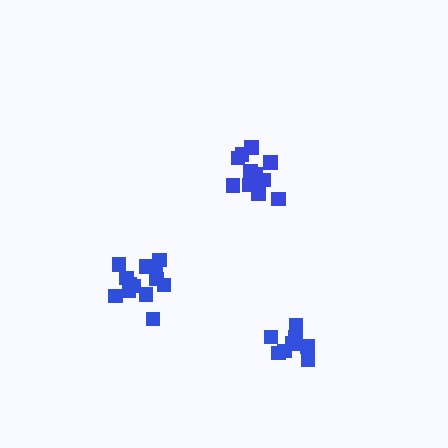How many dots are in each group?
Group 1: 8 dots, Group 2: 12 dots, Group 3: 13 dots (33 total).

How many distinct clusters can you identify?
There are 3 distinct clusters.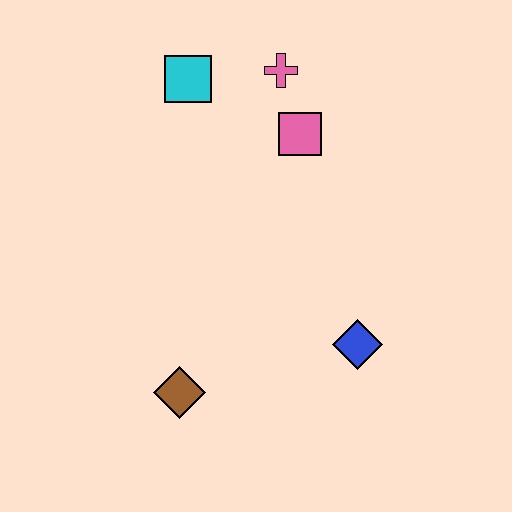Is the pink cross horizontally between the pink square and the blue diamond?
No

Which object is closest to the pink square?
The pink cross is closest to the pink square.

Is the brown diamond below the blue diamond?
Yes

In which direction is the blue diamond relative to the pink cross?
The blue diamond is below the pink cross.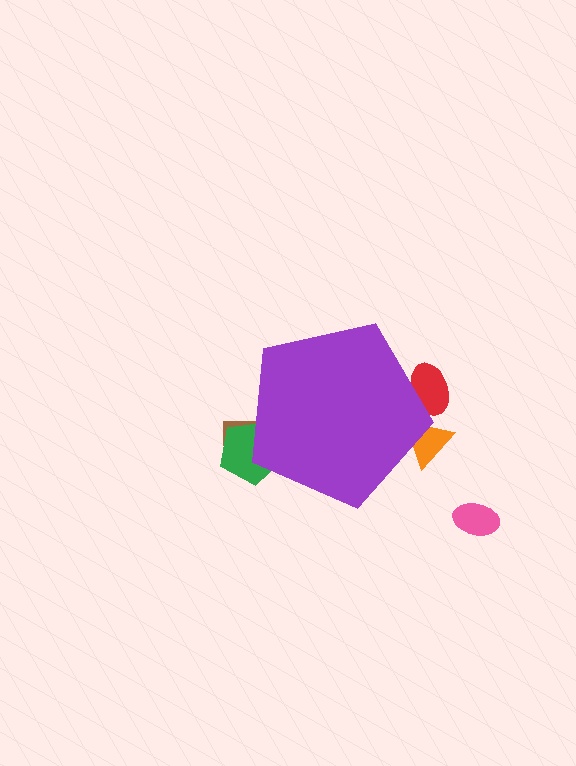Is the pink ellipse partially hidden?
No, the pink ellipse is fully visible.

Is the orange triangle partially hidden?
Yes, the orange triangle is partially hidden behind the purple pentagon.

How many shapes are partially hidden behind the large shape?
4 shapes are partially hidden.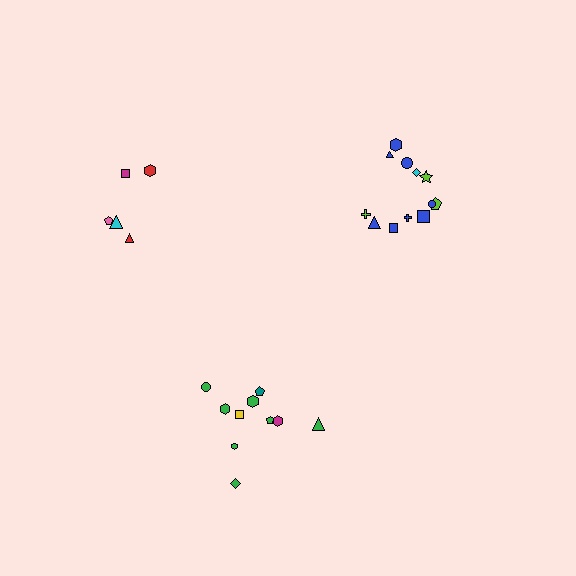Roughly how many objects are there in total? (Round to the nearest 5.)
Roughly 25 objects in total.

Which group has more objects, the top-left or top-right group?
The top-right group.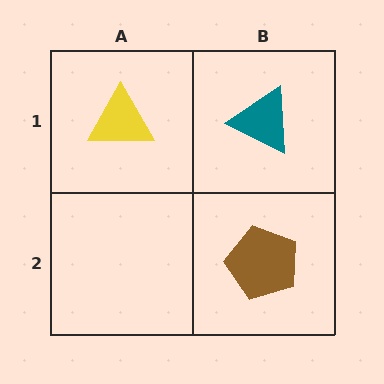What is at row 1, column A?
A yellow triangle.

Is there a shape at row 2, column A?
No, that cell is empty.